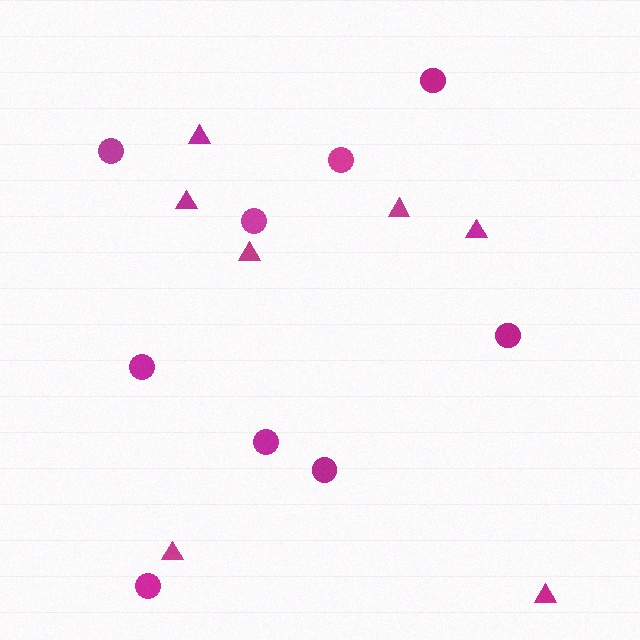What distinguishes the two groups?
There are 2 groups: one group of triangles (7) and one group of circles (9).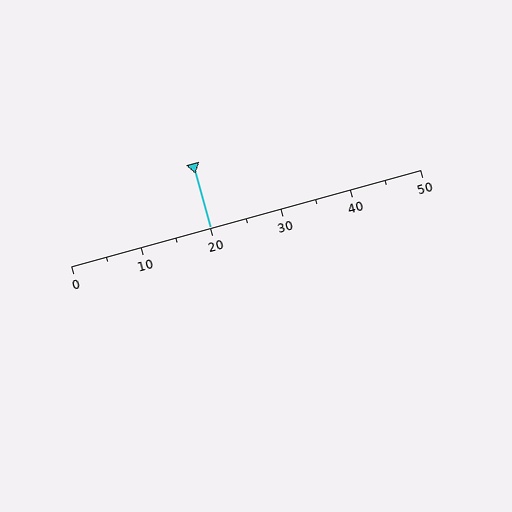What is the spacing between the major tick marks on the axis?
The major ticks are spaced 10 apart.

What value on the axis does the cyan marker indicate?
The marker indicates approximately 20.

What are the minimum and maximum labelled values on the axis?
The axis runs from 0 to 50.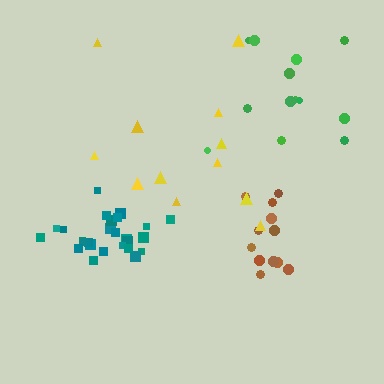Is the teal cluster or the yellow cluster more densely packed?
Teal.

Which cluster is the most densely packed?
Teal.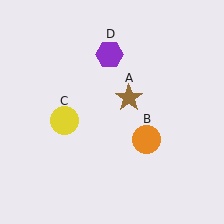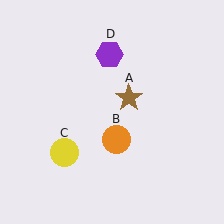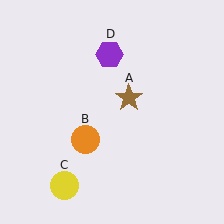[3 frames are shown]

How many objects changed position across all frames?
2 objects changed position: orange circle (object B), yellow circle (object C).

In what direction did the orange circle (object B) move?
The orange circle (object B) moved left.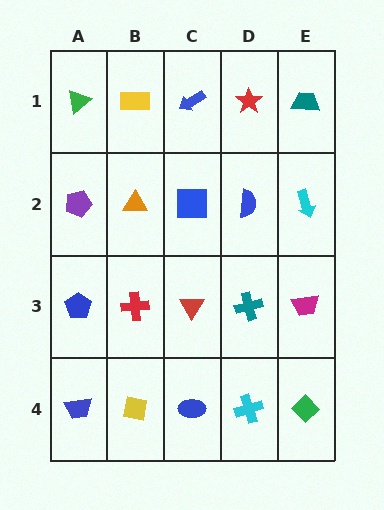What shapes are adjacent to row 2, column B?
A yellow rectangle (row 1, column B), a red cross (row 3, column B), a purple pentagon (row 2, column A), a blue square (row 2, column C).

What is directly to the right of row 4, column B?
A blue ellipse.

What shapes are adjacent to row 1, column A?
A purple pentagon (row 2, column A), a yellow rectangle (row 1, column B).